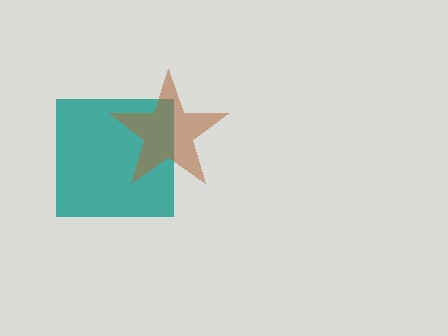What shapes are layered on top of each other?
The layered shapes are: a teal square, a brown star.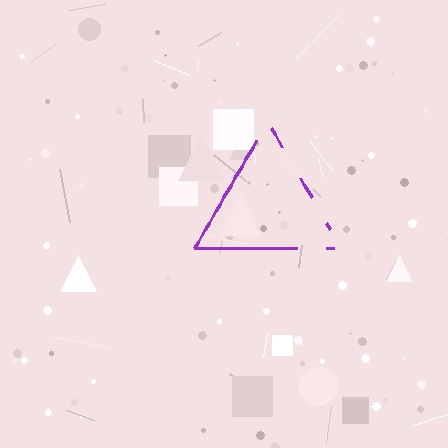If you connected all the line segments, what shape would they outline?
They would outline a triangle.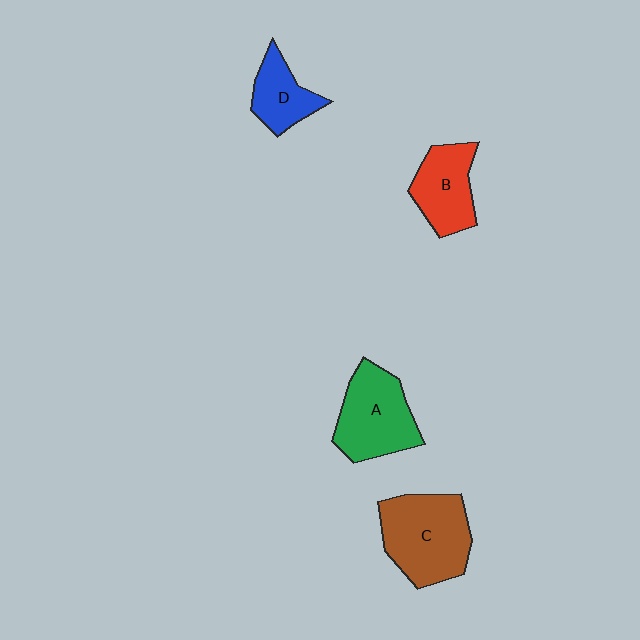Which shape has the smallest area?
Shape D (blue).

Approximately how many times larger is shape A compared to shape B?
Approximately 1.3 times.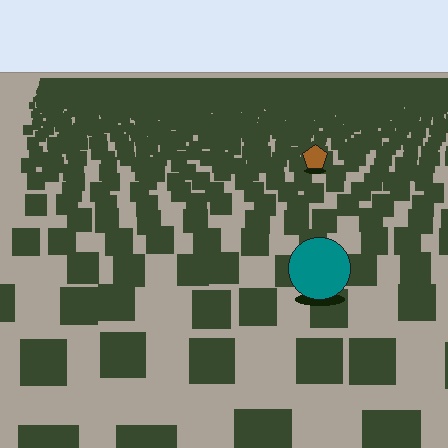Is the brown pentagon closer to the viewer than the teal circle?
No. The teal circle is closer — you can tell from the texture gradient: the ground texture is coarser near it.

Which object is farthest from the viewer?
The brown pentagon is farthest from the viewer. It appears smaller and the ground texture around it is denser.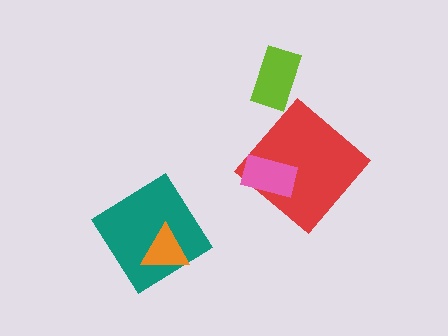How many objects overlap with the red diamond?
1 object overlaps with the red diamond.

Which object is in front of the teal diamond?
The orange triangle is in front of the teal diamond.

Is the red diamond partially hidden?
Yes, it is partially covered by another shape.